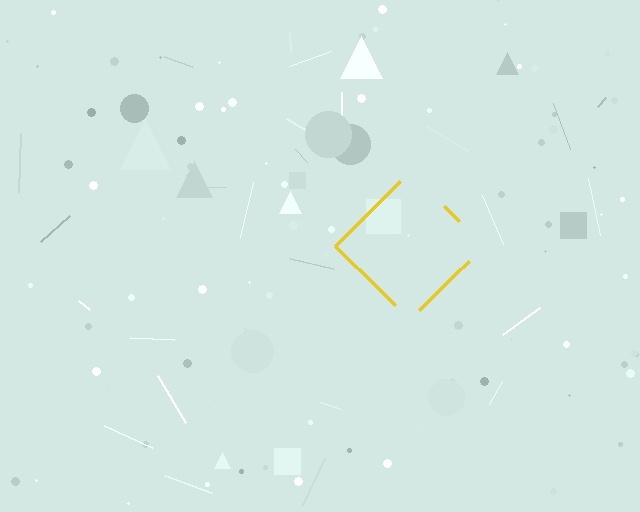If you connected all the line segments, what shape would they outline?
They would outline a diamond.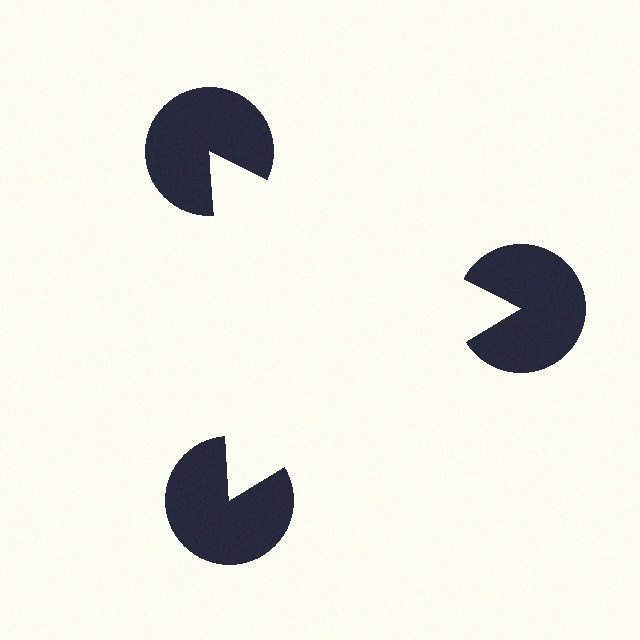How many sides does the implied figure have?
3 sides.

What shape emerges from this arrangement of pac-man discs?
An illusory triangle — its edges are inferred from the aligned wedge cuts in the pac-man discs, not physically drawn.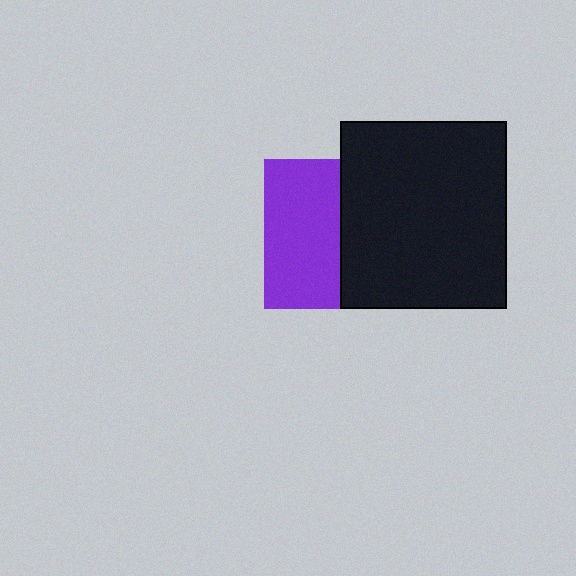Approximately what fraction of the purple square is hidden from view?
Roughly 49% of the purple square is hidden behind the black rectangle.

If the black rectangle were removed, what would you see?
You would see the complete purple square.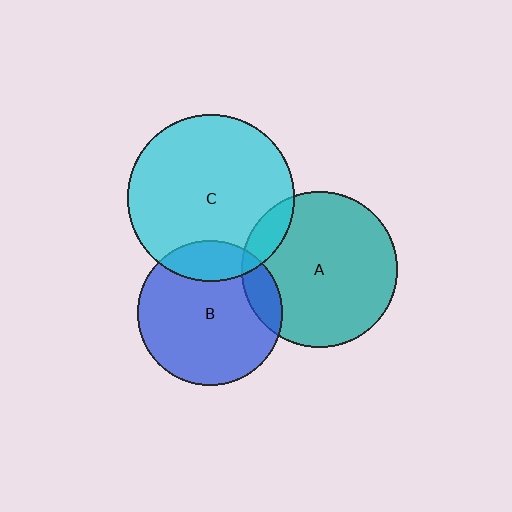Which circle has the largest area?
Circle C (cyan).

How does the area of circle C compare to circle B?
Approximately 1.3 times.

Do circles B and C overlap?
Yes.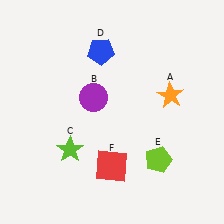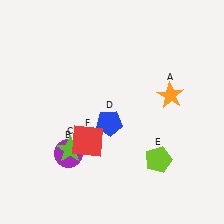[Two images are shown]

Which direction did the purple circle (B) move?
The purple circle (B) moved down.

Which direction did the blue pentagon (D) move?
The blue pentagon (D) moved down.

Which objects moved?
The objects that moved are: the purple circle (B), the blue pentagon (D), the red square (F).